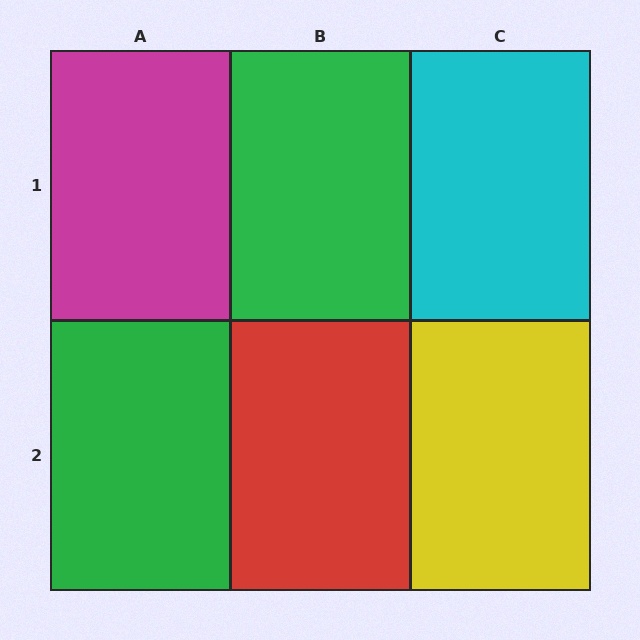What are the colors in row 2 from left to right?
Green, red, yellow.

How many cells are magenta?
1 cell is magenta.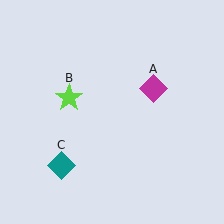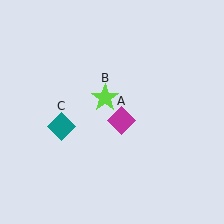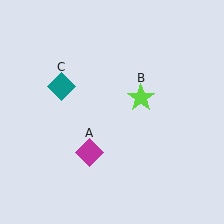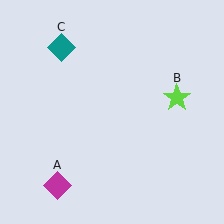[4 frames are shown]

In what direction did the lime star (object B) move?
The lime star (object B) moved right.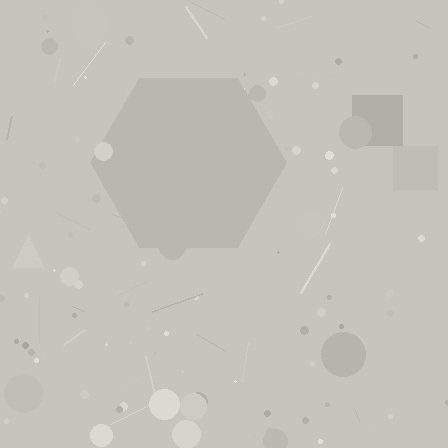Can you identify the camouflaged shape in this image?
The camouflaged shape is a hexagon.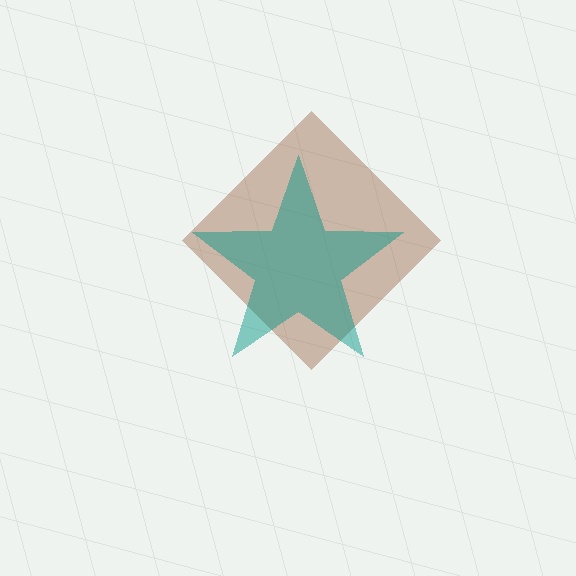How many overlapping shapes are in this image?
There are 2 overlapping shapes in the image.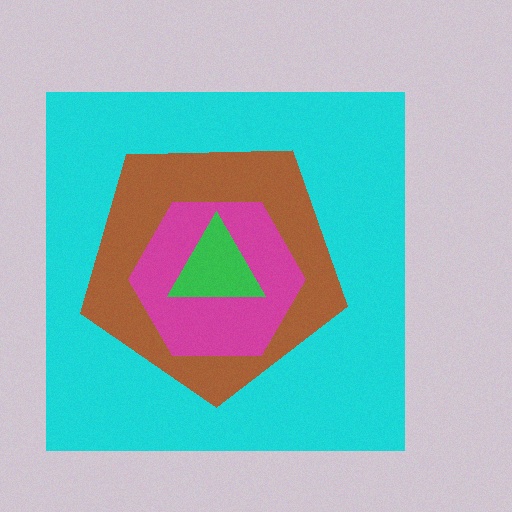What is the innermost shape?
The green triangle.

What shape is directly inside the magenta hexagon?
The green triangle.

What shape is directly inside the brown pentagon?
The magenta hexagon.